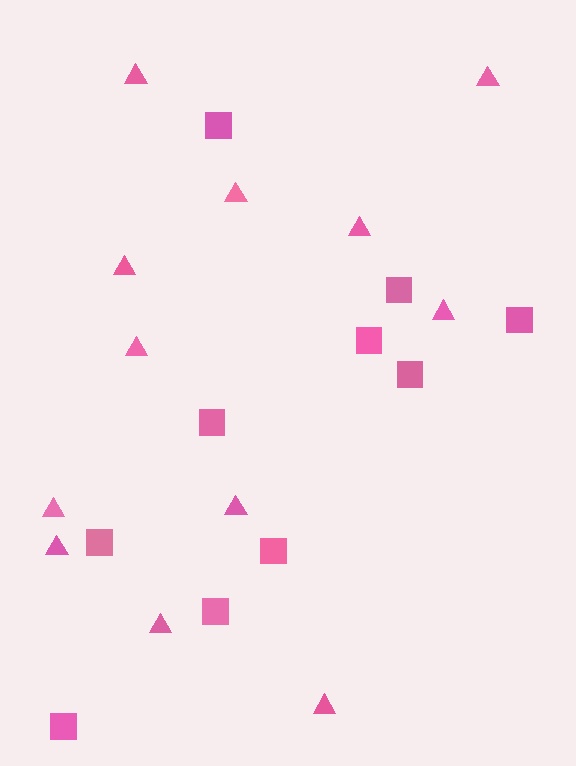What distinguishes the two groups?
There are 2 groups: one group of squares (10) and one group of triangles (12).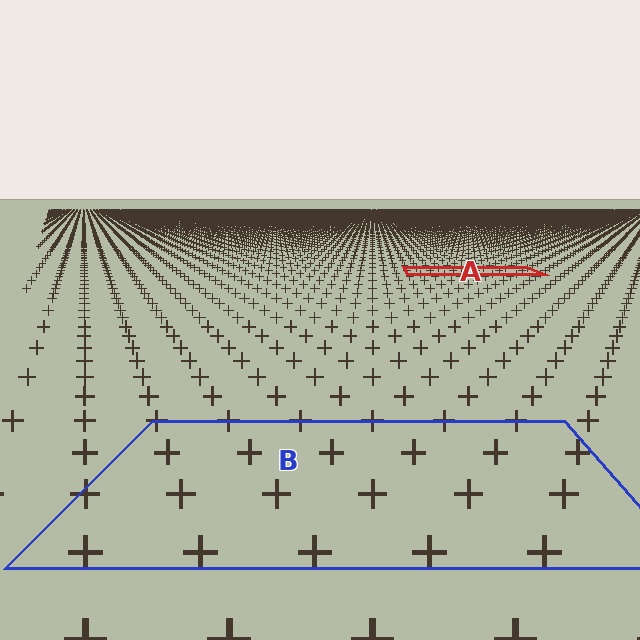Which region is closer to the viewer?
Region B is closer. The texture elements there are larger and more spread out.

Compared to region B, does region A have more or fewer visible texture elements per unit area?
Region A has more texture elements per unit area — they are packed more densely because it is farther away.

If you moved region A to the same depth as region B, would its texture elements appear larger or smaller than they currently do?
They would appear larger. At a closer depth, the same texture elements are projected at a bigger on-screen size.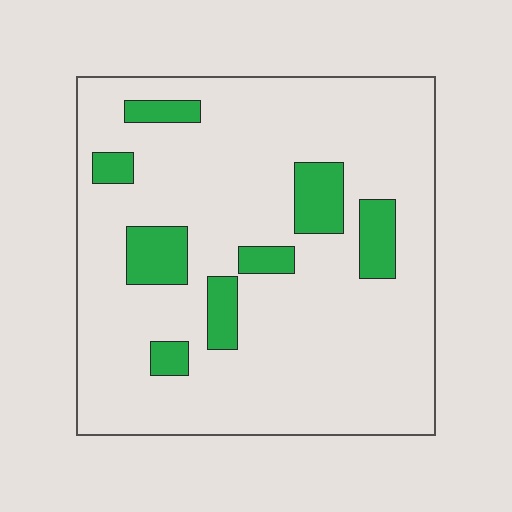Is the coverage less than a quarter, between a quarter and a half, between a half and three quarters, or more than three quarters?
Less than a quarter.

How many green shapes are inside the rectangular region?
8.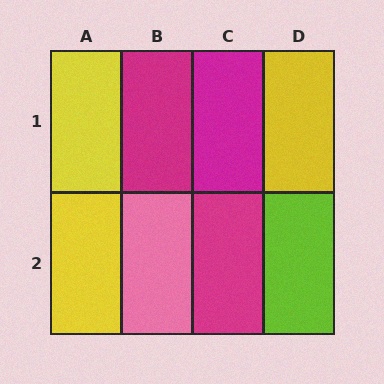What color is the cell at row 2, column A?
Yellow.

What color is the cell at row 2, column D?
Lime.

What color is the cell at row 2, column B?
Pink.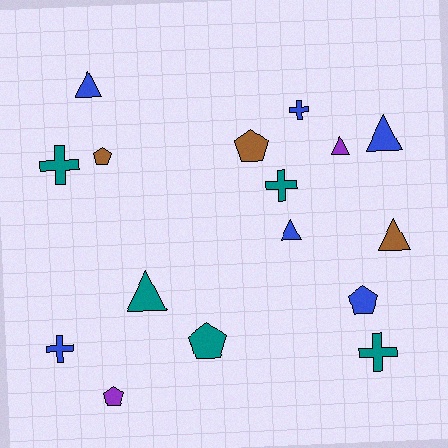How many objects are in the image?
There are 16 objects.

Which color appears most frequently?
Blue, with 6 objects.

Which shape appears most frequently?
Triangle, with 6 objects.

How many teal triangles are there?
There is 1 teal triangle.